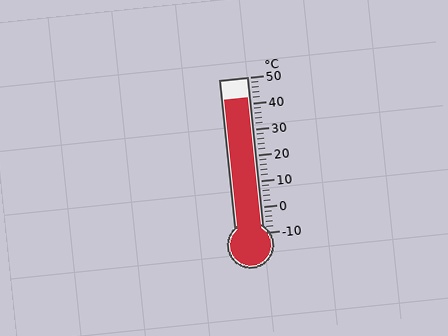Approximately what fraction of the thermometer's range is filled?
The thermometer is filled to approximately 85% of its range.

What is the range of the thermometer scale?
The thermometer scale ranges from -10°C to 50°C.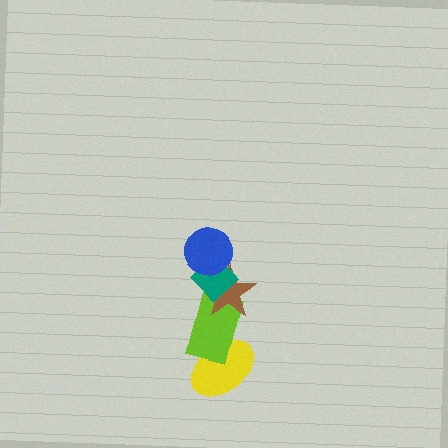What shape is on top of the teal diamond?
The blue circle is on top of the teal diamond.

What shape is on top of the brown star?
The teal diamond is on top of the brown star.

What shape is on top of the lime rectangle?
The brown star is on top of the lime rectangle.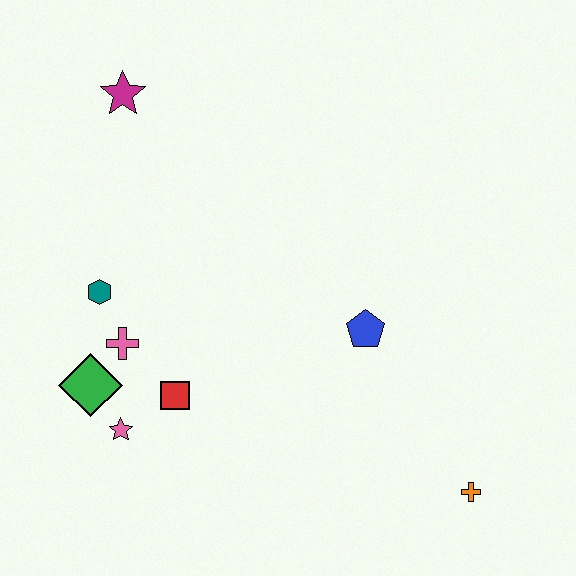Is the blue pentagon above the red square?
Yes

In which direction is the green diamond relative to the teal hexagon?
The green diamond is below the teal hexagon.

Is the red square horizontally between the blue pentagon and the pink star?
Yes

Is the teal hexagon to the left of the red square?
Yes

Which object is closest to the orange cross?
The blue pentagon is closest to the orange cross.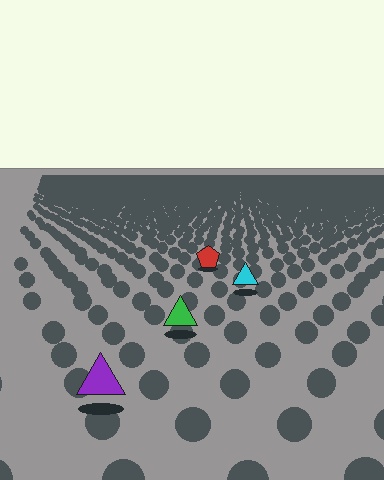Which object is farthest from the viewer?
The red pentagon is farthest from the viewer. It appears smaller and the ground texture around it is denser.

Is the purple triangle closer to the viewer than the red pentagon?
Yes. The purple triangle is closer — you can tell from the texture gradient: the ground texture is coarser near it.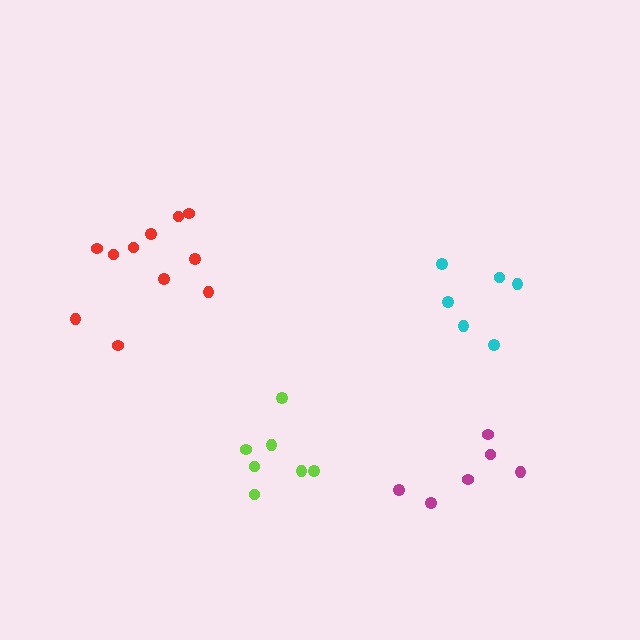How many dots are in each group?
Group 1: 7 dots, Group 2: 6 dots, Group 3: 6 dots, Group 4: 11 dots (30 total).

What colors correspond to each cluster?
The clusters are colored: lime, cyan, magenta, red.